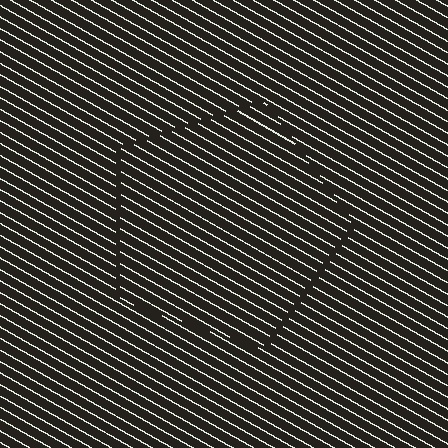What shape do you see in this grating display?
An illusory pentagon. The interior of the shape contains the same grating, shifted by half a period — the contour is defined by the phase discontinuity where line-ends from the inner and outer gratings abut.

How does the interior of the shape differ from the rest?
The interior of the shape contains the same grating, shifted by half a period — the contour is defined by the phase discontinuity where line-ends from the inner and outer gratings abut.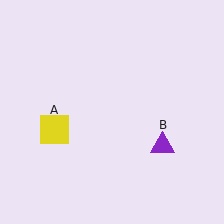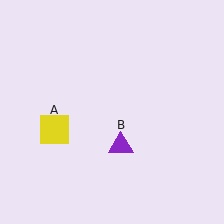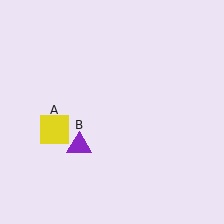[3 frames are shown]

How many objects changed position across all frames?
1 object changed position: purple triangle (object B).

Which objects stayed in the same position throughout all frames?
Yellow square (object A) remained stationary.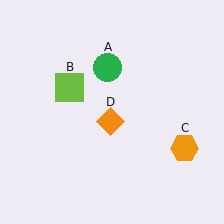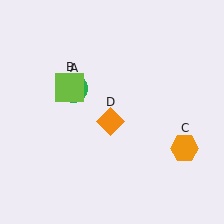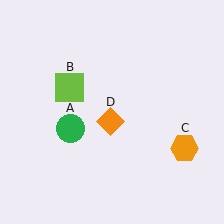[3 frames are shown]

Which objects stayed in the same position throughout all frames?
Lime square (object B) and orange hexagon (object C) and orange diamond (object D) remained stationary.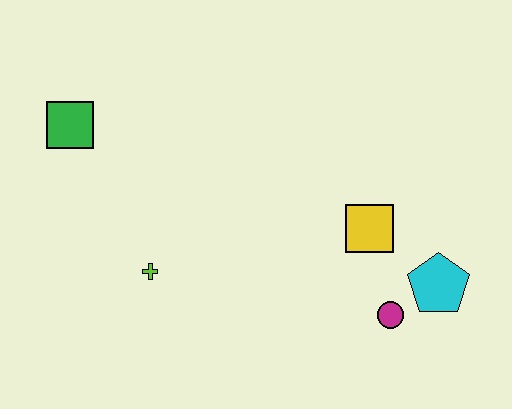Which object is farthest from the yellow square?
The green square is farthest from the yellow square.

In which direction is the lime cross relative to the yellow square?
The lime cross is to the left of the yellow square.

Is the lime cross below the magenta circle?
No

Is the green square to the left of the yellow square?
Yes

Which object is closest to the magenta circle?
The cyan pentagon is closest to the magenta circle.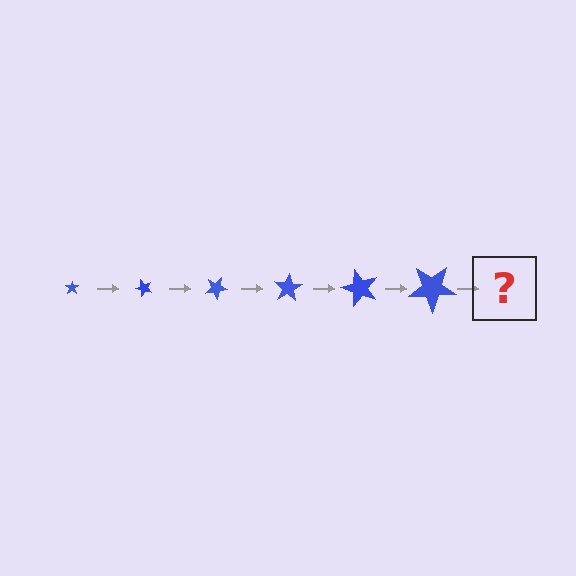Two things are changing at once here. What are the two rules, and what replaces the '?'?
The two rules are that the star grows larger each step and it rotates 50 degrees each step. The '?' should be a star, larger than the previous one and rotated 300 degrees from the start.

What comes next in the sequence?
The next element should be a star, larger than the previous one and rotated 300 degrees from the start.